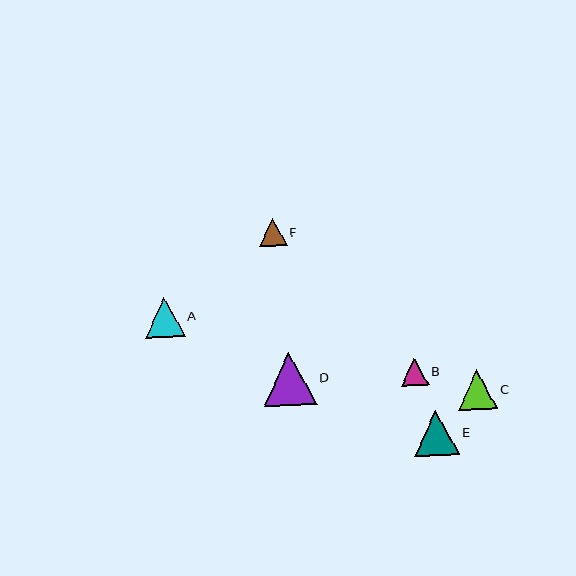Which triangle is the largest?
Triangle D is the largest with a size of approximately 53 pixels.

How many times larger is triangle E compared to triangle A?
Triangle E is approximately 1.1 times the size of triangle A.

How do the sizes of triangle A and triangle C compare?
Triangle A and triangle C are approximately the same size.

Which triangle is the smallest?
Triangle F is the smallest with a size of approximately 27 pixels.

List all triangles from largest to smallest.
From largest to smallest: D, E, A, C, B, F.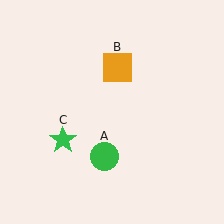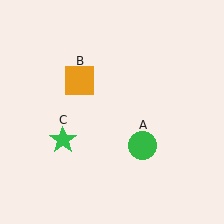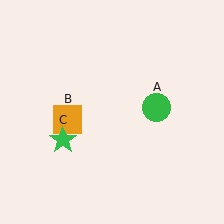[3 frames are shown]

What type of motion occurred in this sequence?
The green circle (object A), orange square (object B) rotated counterclockwise around the center of the scene.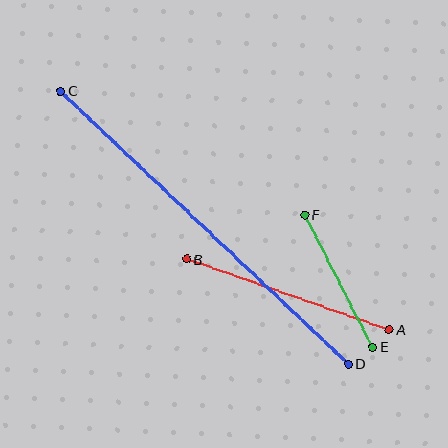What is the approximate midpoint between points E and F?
The midpoint is at approximately (339, 281) pixels.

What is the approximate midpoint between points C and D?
The midpoint is at approximately (204, 227) pixels.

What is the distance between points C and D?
The distance is approximately 397 pixels.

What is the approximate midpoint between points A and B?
The midpoint is at approximately (288, 294) pixels.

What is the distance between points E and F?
The distance is approximately 148 pixels.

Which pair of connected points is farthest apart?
Points C and D are farthest apart.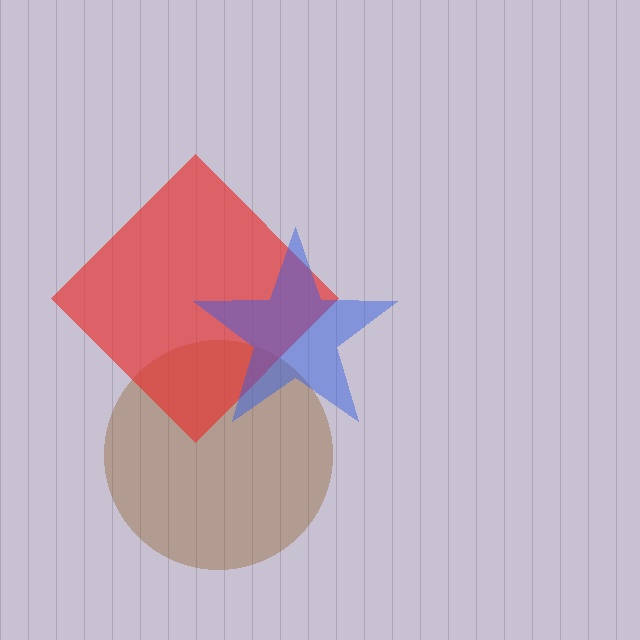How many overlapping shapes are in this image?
There are 3 overlapping shapes in the image.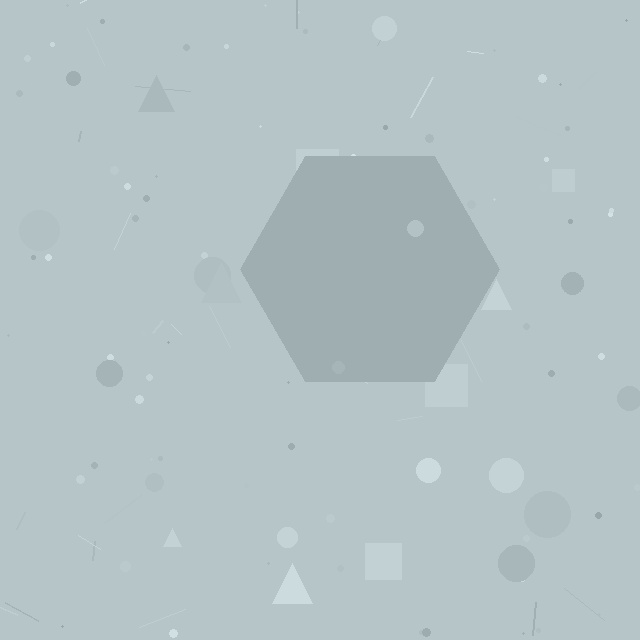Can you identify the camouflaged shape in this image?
The camouflaged shape is a hexagon.